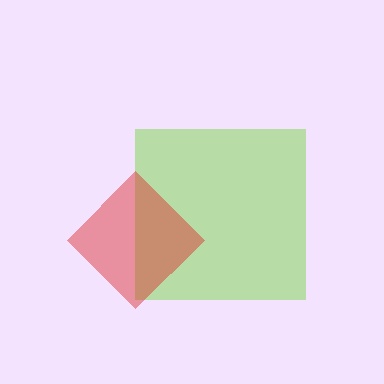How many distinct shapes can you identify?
There are 2 distinct shapes: a lime square, a red diamond.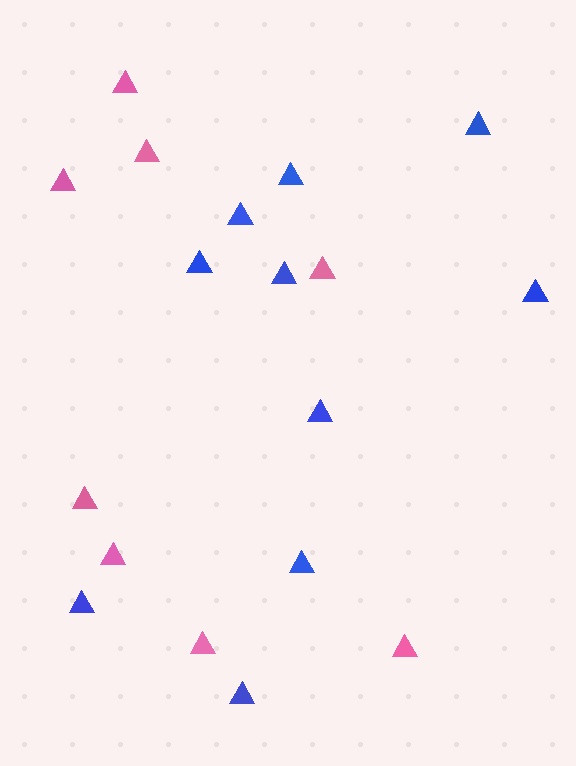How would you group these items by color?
There are 2 groups: one group of blue triangles (10) and one group of pink triangles (8).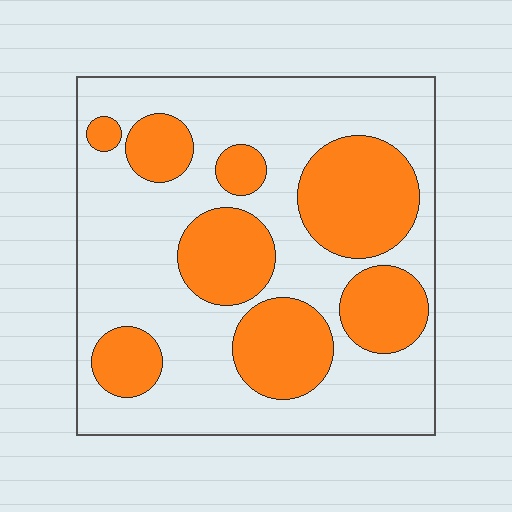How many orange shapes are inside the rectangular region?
8.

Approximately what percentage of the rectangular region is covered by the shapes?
Approximately 35%.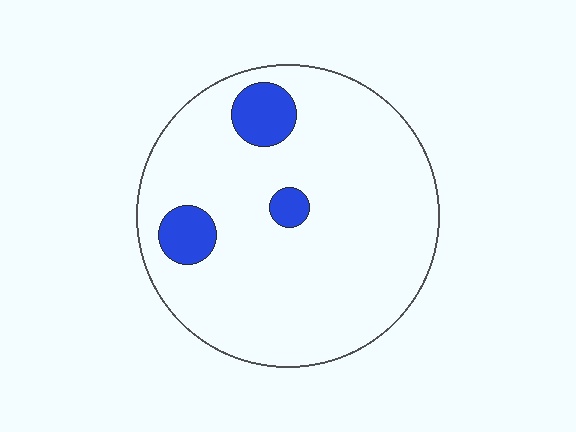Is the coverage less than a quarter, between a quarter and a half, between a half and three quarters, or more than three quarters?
Less than a quarter.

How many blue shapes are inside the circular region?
3.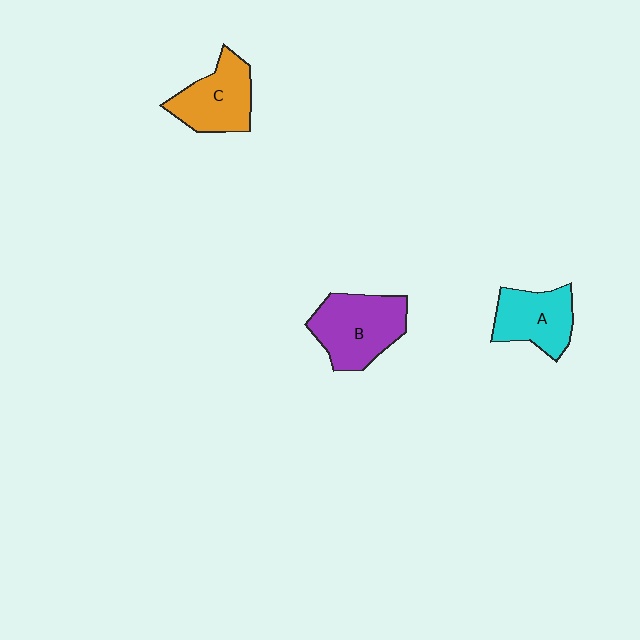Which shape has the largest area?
Shape B (purple).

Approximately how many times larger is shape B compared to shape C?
Approximately 1.2 times.